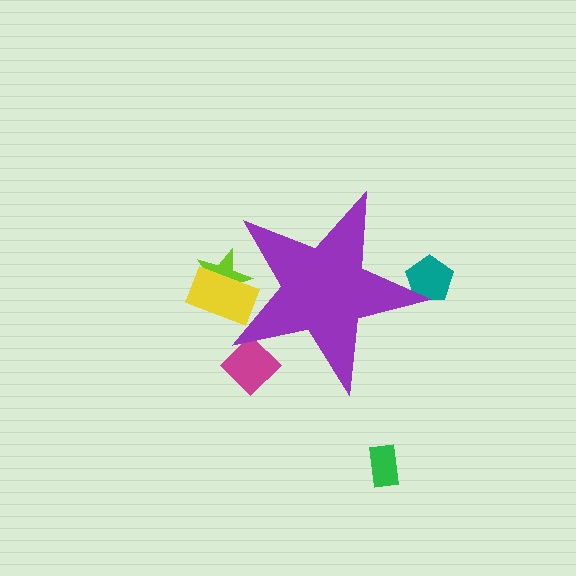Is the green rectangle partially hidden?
No, the green rectangle is fully visible.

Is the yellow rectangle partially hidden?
Yes, the yellow rectangle is partially hidden behind the purple star.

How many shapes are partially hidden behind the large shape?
4 shapes are partially hidden.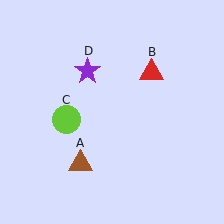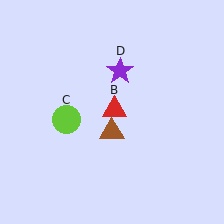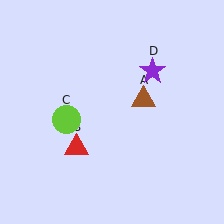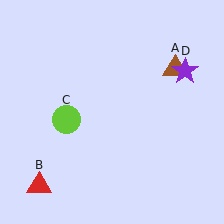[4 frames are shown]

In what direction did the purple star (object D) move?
The purple star (object D) moved right.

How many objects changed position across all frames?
3 objects changed position: brown triangle (object A), red triangle (object B), purple star (object D).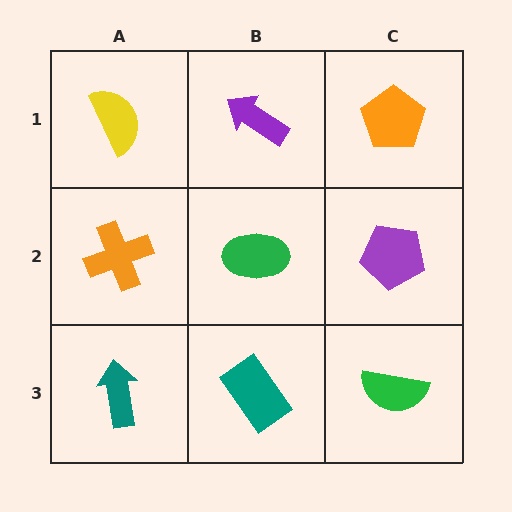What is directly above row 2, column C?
An orange pentagon.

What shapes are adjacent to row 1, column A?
An orange cross (row 2, column A), a purple arrow (row 1, column B).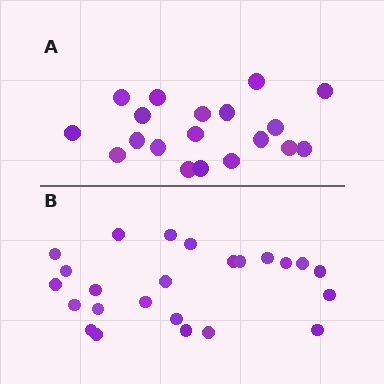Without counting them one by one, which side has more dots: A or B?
Region B (the bottom region) has more dots.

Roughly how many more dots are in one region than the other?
Region B has about 5 more dots than region A.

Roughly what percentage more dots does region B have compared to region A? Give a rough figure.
About 25% more.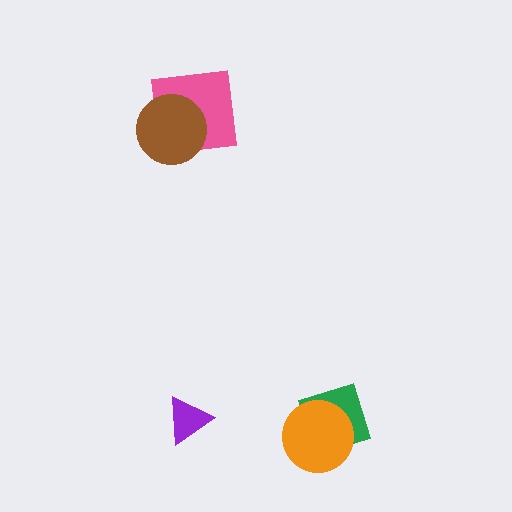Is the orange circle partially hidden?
No, no other shape covers it.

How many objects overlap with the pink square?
1 object overlaps with the pink square.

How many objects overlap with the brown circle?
1 object overlaps with the brown circle.